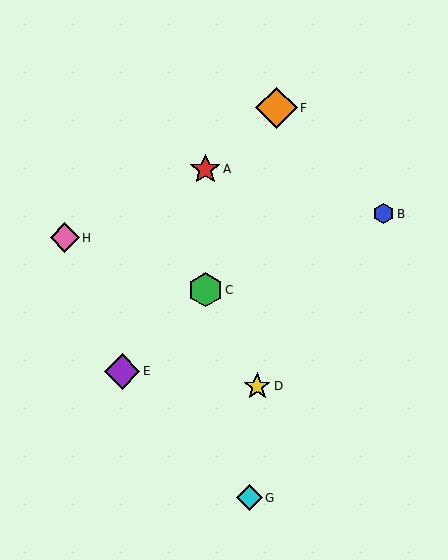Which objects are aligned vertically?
Objects A, C are aligned vertically.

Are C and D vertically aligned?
No, C is at x≈205 and D is at x≈257.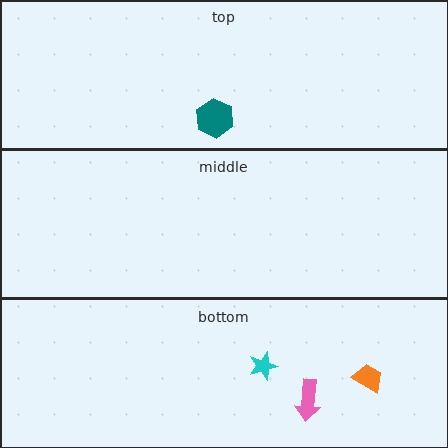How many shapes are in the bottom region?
3.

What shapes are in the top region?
The teal hexagon.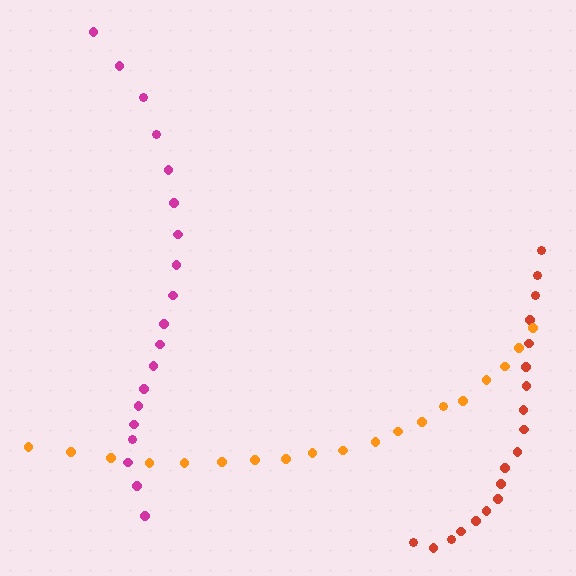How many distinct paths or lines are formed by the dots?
There are 3 distinct paths.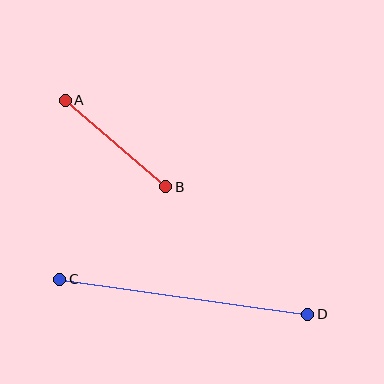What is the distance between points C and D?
The distance is approximately 251 pixels.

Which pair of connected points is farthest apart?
Points C and D are farthest apart.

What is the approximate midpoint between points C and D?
The midpoint is at approximately (184, 297) pixels.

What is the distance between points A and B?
The distance is approximately 133 pixels.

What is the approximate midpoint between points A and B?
The midpoint is at approximately (115, 143) pixels.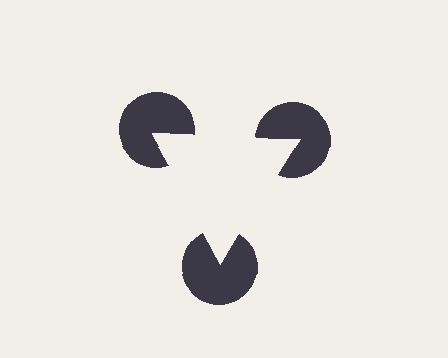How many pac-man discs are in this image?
There are 3 — one at each vertex of the illusory triangle.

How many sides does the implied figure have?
3 sides.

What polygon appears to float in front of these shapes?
An illusory triangle — its edges are inferred from the aligned wedge cuts in the pac-man discs, not physically drawn.